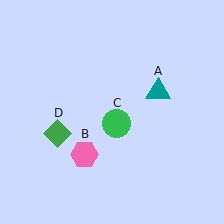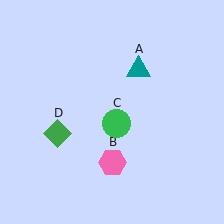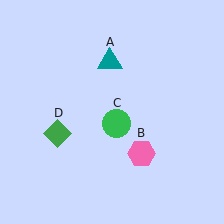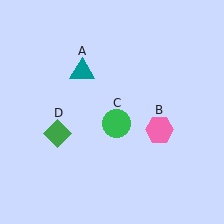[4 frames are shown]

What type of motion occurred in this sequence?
The teal triangle (object A), pink hexagon (object B) rotated counterclockwise around the center of the scene.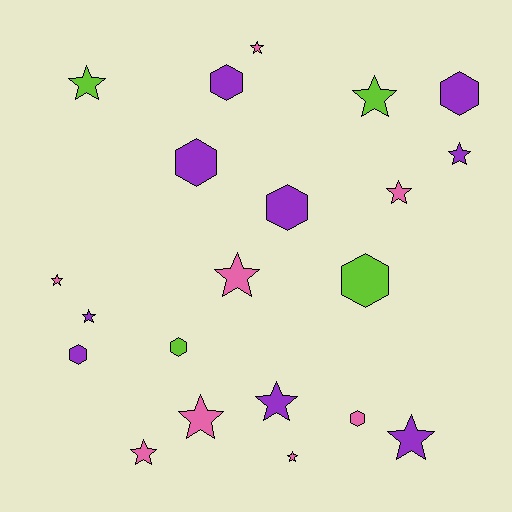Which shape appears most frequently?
Star, with 13 objects.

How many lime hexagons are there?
There are 2 lime hexagons.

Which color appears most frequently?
Purple, with 9 objects.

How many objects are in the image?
There are 21 objects.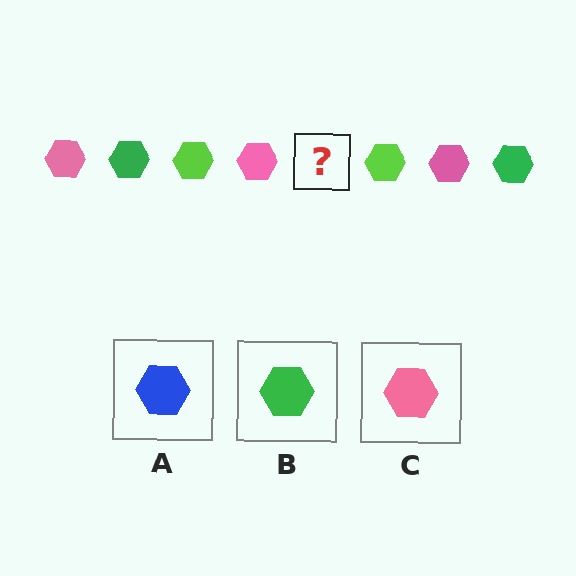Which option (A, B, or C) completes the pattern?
B.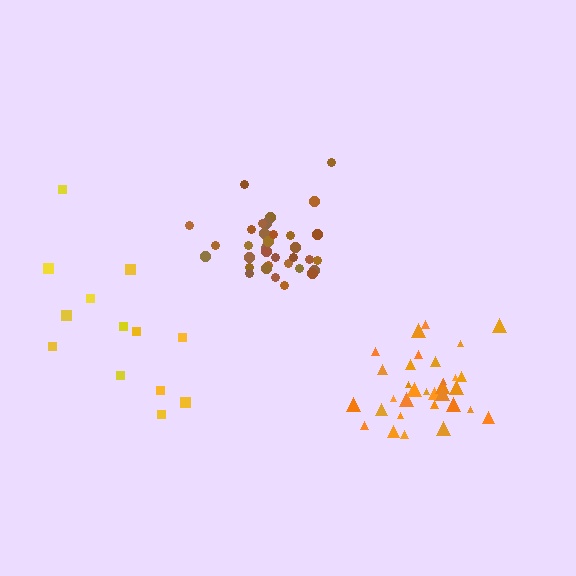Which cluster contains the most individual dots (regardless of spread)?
Orange (34).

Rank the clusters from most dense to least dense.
brown, orange, yellow.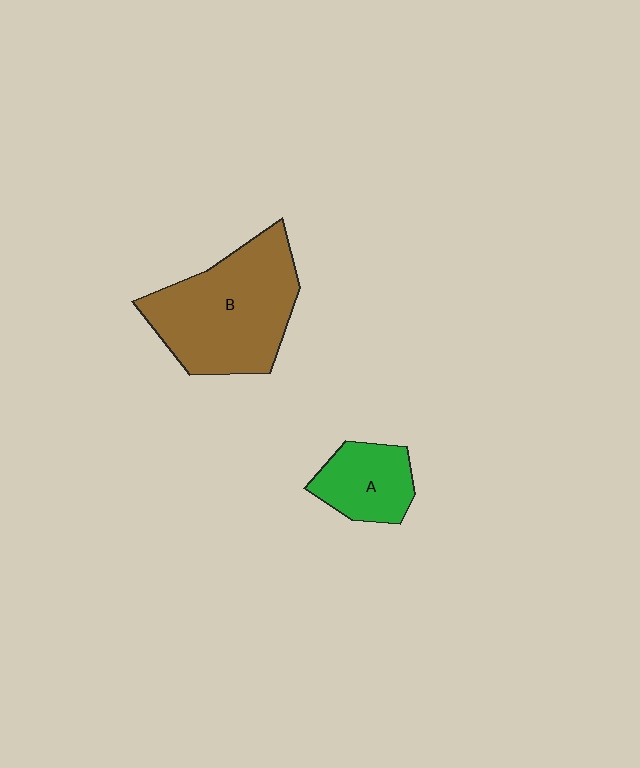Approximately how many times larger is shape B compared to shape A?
Approximately 2.3 times.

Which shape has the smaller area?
Shape A (green).